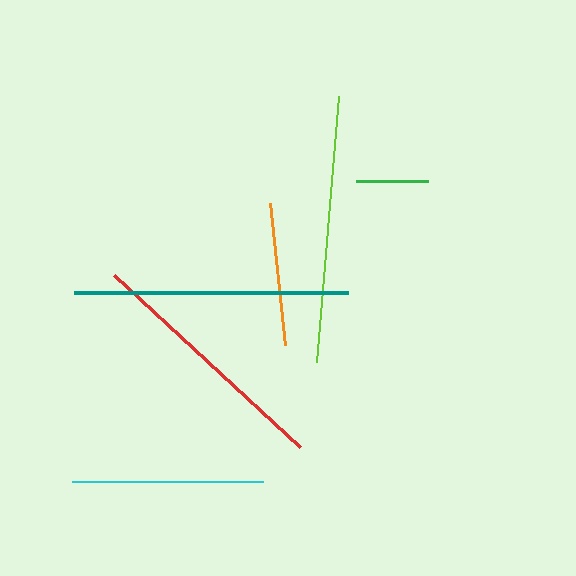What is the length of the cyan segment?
The cyan segment is approximately 191 pixels long.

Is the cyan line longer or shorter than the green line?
The cyan line is longer than the green line.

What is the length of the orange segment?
The orange segment is approximately 143 pixels long.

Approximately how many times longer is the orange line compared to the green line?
The orange line is approximately 2.0 times the length of the green line.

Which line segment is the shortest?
The green line is the shortest at approximately 72 pixels.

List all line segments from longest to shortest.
From longest to shortest: teal, lime, red, cyan, orange, green.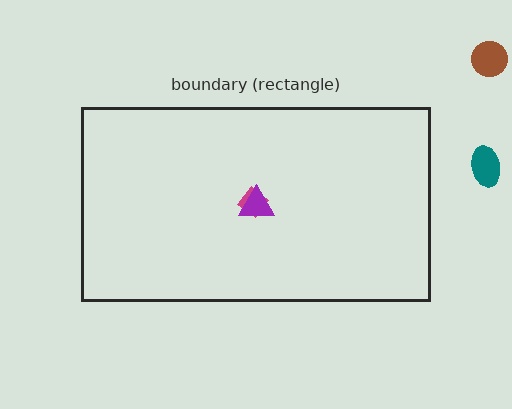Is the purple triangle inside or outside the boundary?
Inside.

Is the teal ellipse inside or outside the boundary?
Outside.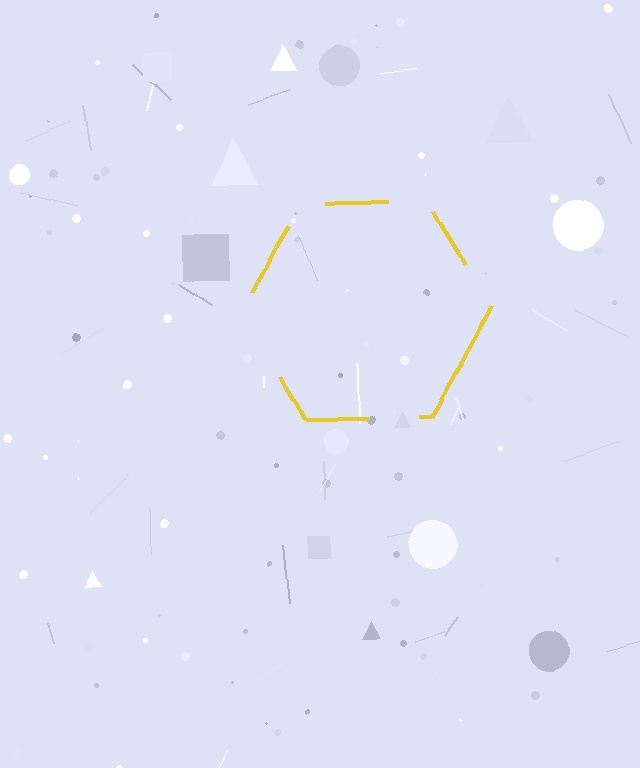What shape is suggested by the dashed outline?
The dashed outline suggests a hexagon.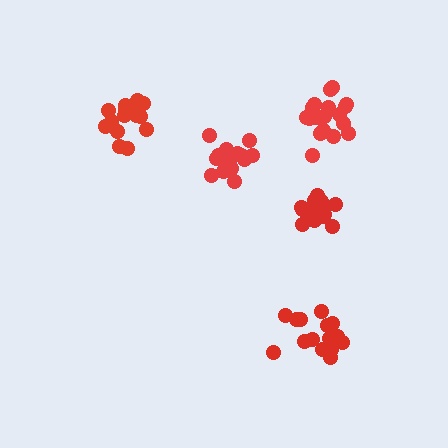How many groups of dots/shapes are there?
There are 5 groups.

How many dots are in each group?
Group 1: 14 dots, Group 2: 16 dots, Group 3: 20 dots, Group 4: 15 dots, Group 5: 15 dots (80 total).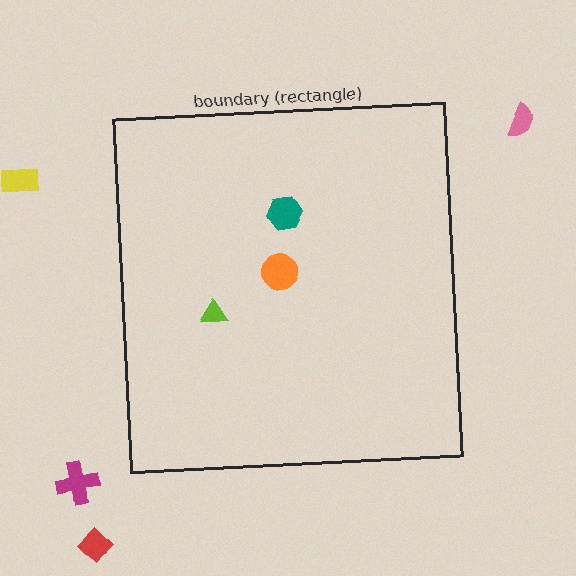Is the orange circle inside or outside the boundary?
Inside.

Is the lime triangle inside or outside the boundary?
Inside.